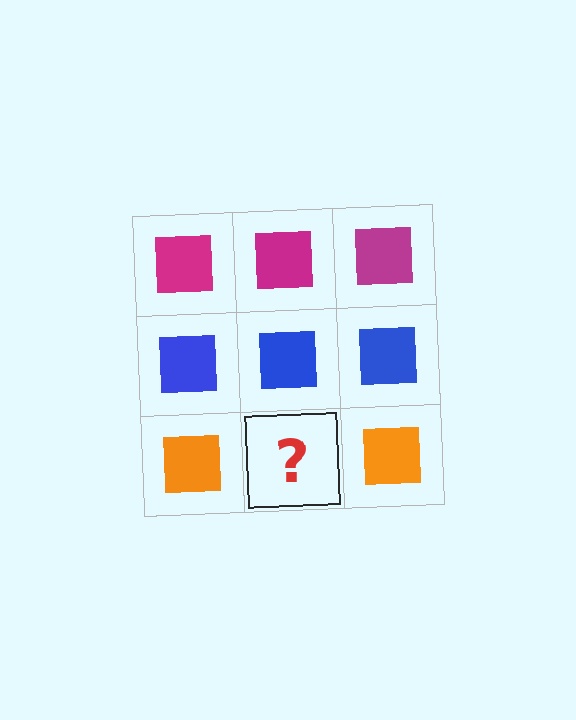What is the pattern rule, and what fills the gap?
The rule is that each row has a consistent color. The gap should be filled with an orange square.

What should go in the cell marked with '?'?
The missing cell should contain an orange square.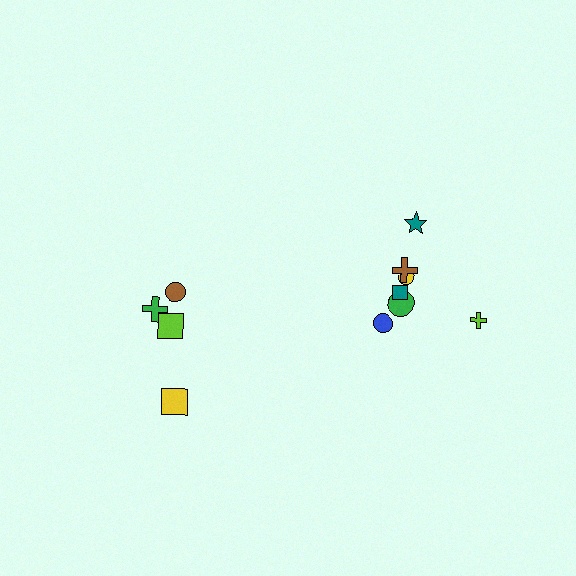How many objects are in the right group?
There are 7 objects.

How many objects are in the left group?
There are 4 objects.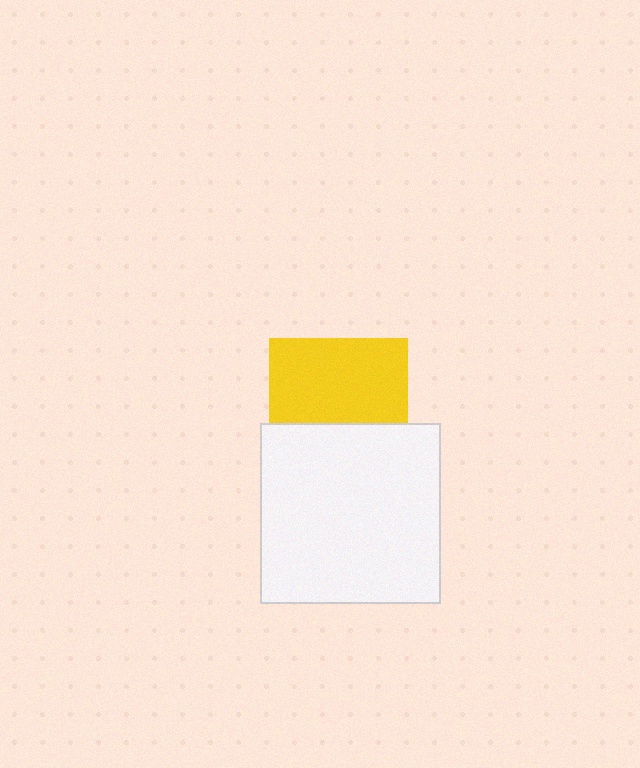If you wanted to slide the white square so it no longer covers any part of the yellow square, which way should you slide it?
Slide it down — that is the most direct way to separate the two shapes.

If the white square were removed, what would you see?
You would see the complete yellow square.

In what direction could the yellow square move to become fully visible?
The yellow square could move up. That would shift it out from behind the white square entirely.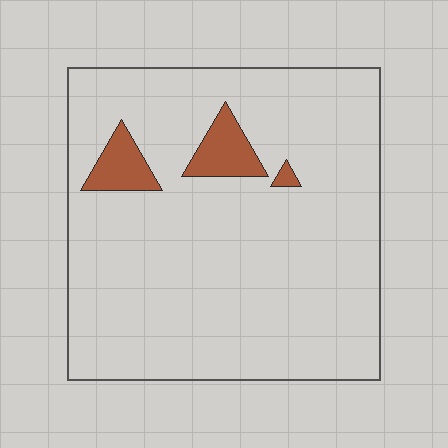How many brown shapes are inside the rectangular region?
3.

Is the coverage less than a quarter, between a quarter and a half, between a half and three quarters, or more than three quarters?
Less than a quarter.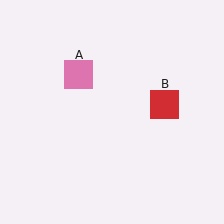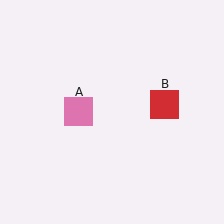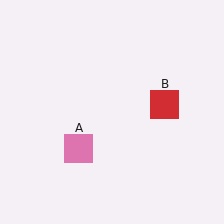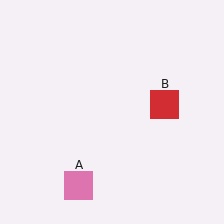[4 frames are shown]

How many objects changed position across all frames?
1 object changed position: pink square (object A).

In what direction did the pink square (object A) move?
The pink square (object A) moved down.